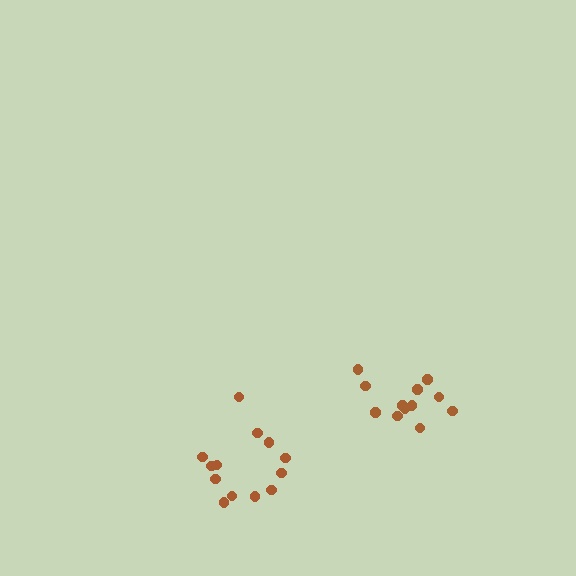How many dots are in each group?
Group 1: 12 dots, Group 2: 13 dots (25 total).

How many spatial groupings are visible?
There are 2 spatial groupings.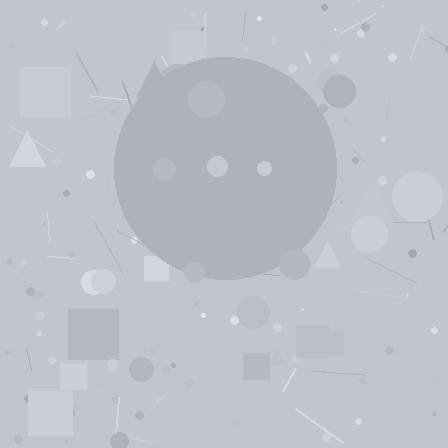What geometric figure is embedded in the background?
A circle is embedded in the background.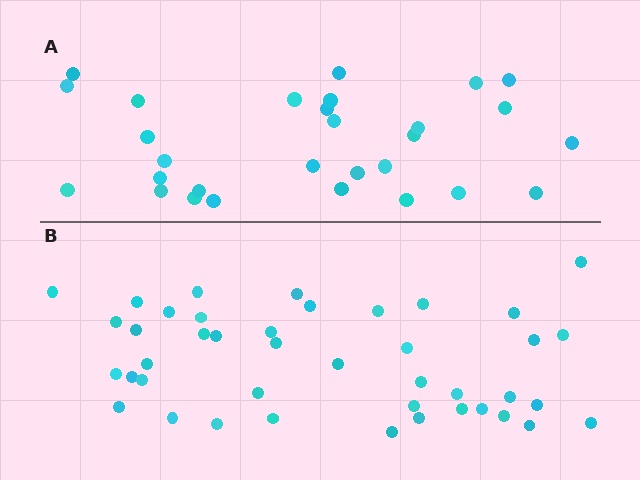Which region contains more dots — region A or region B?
Region B (the bottom region) has more dots.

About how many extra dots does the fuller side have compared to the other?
Region B has approximately 15 more dots than region A.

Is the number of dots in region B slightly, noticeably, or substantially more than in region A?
Region B has noticeably more, but not dramatically so. The ratio is roughly 1.4 to 1.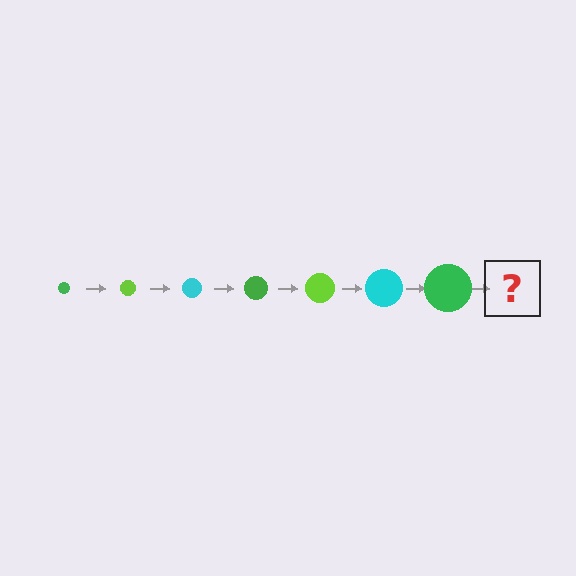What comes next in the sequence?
The next element should be a lime circle, larger than the previous one.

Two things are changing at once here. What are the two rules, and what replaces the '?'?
The two rules are that the circle grows larger each step and the color cycles through green, lime, and cyan. The '?' should be a lime circle, larger than the previous one.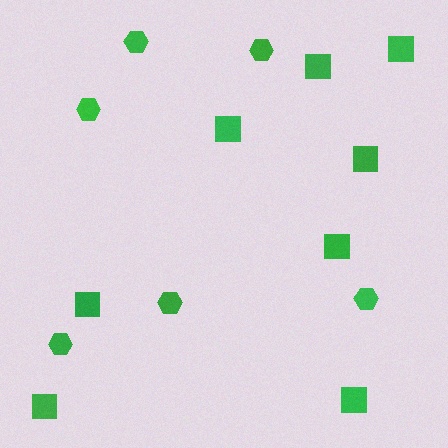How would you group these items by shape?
There are 2 groups: one group of hexagons (6) and one group of squares (8).